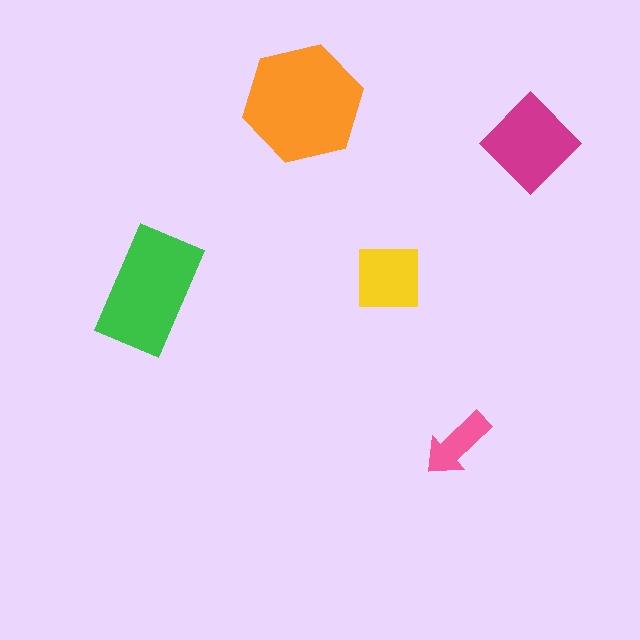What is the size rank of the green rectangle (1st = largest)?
2nd.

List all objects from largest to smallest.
The orange hexagon, the green rectangle, the magenta diamond, the yellow square, the pink arrow.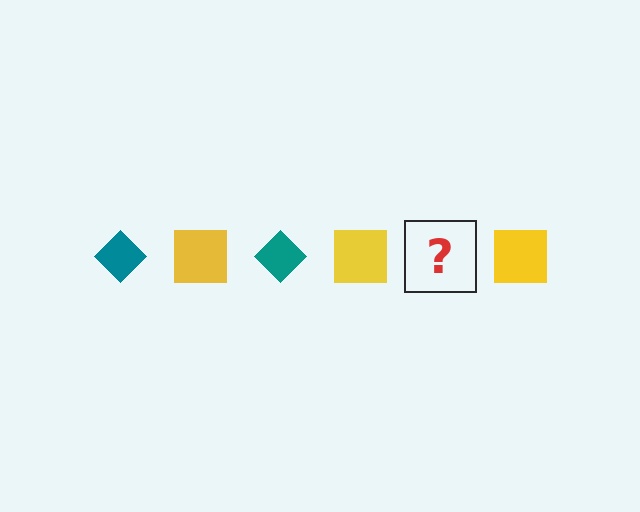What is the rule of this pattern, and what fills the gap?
The rule is that the pattern alternates between teal diamond and yellow square. The gap should be filled with a teal diamond.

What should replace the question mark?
The question mark should be replaced with a teal diamond.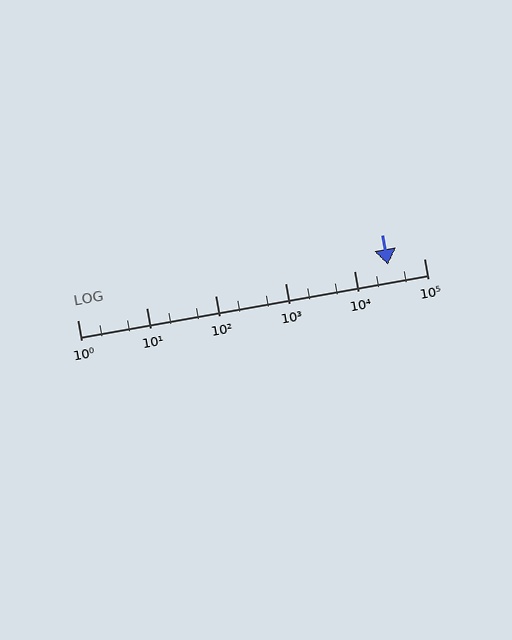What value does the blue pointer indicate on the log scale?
The pointer indicates approximately 30000.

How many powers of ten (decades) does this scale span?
The scale spans 5 decades, from 1 to 100000.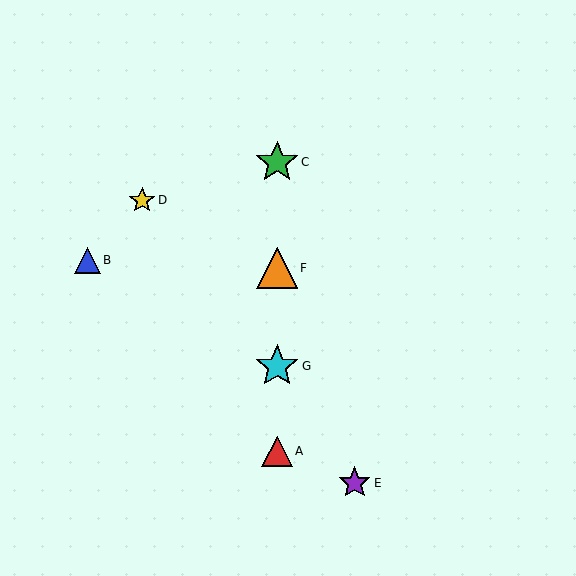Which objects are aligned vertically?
Objects A, C, F, G are aligned vertically.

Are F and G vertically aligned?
Yes, both are at x≈277.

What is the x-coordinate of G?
Object G is at x≈277.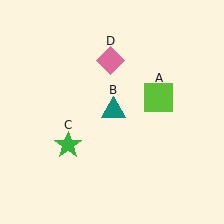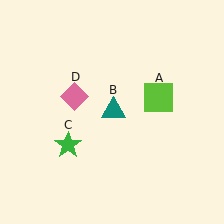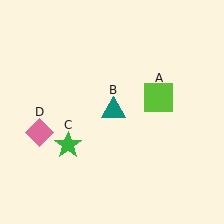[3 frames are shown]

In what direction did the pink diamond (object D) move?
The pink diamond (object D) moved down and to the left.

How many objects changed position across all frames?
1 object changed position: pink diamond (object D).